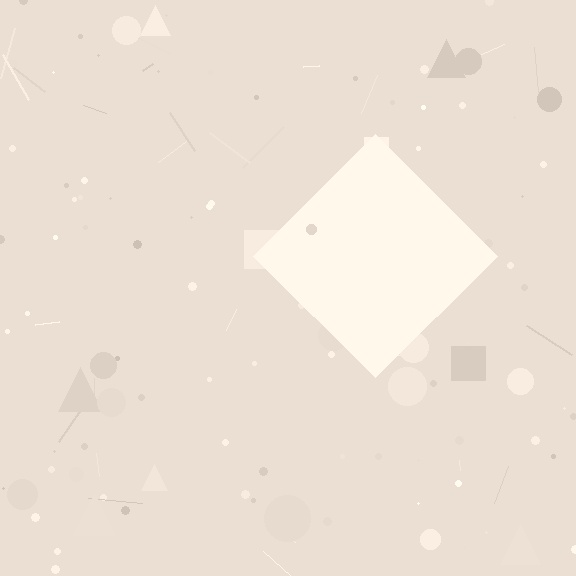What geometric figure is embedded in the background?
A diamond is embedded in the background.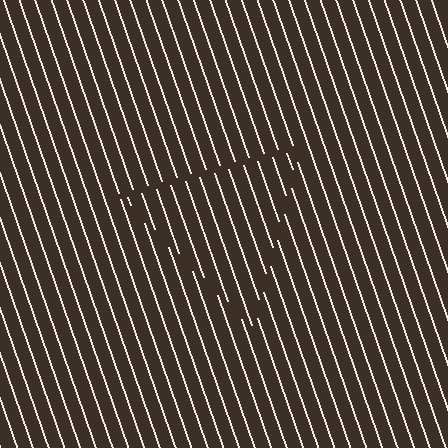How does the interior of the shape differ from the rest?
The interior of the shape contains the same grating, shifted by half a period — the contour is defined by the phase discontinuity where line-ends from the inner and outer gratings abut.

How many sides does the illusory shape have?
3 sides — the line-ends trace a triangle.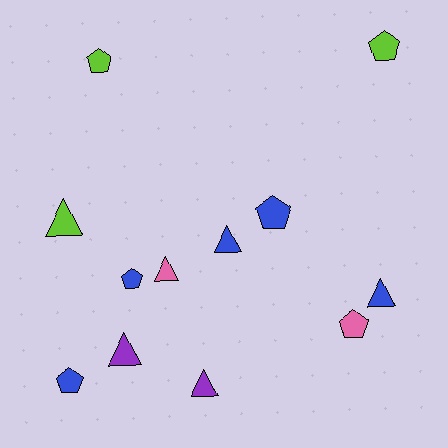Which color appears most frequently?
Blue, with 5 objects.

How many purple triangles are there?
There are 2 purple triangles.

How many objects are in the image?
There are 12 objects.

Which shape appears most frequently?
Pentagon, with 6 objects.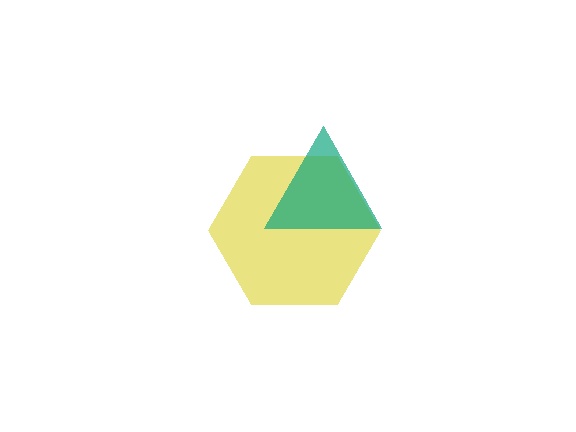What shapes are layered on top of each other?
The layered shapes are: a yellow hexagon, a teal triangle.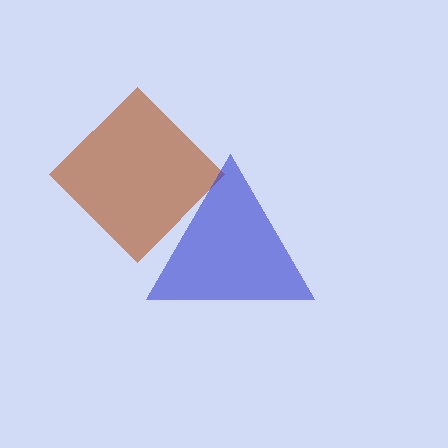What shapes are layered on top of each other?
The layered shapes are: a brown diamond, a blue triangle.